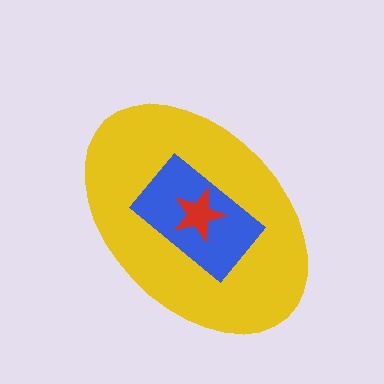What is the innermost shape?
The red star.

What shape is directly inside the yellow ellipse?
The blue rectangle.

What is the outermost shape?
The yellow ellipse.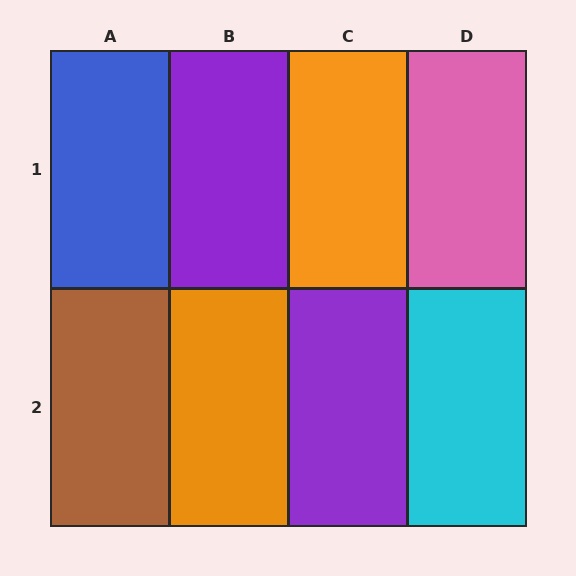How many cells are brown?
1 cell is brown.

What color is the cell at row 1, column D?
Pink.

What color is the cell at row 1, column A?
Blue.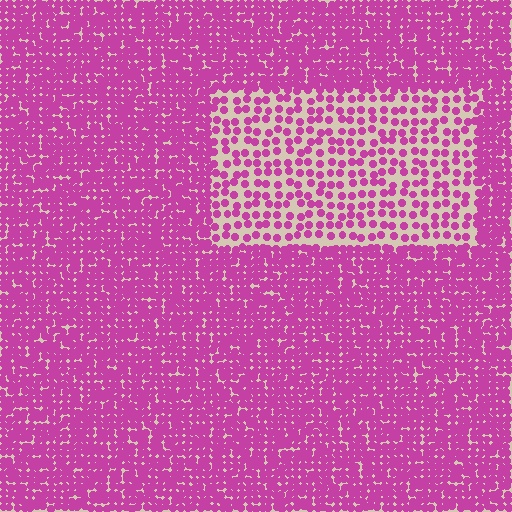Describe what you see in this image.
The image contains small magenta elements arranged at two different densities. A rectangle-shaped region is visible where the elements are less densely packed than the surrounding area.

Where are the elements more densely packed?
The elements are more densely packed outside the rectangle boundary.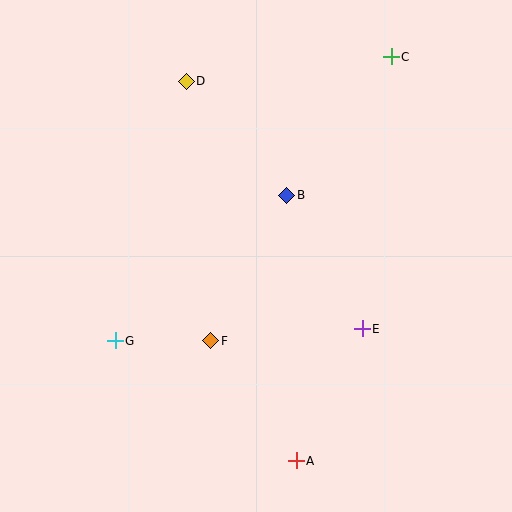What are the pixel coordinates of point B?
Point B is at (287, 195).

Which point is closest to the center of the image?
Point B at (287, 195) is closest to the center.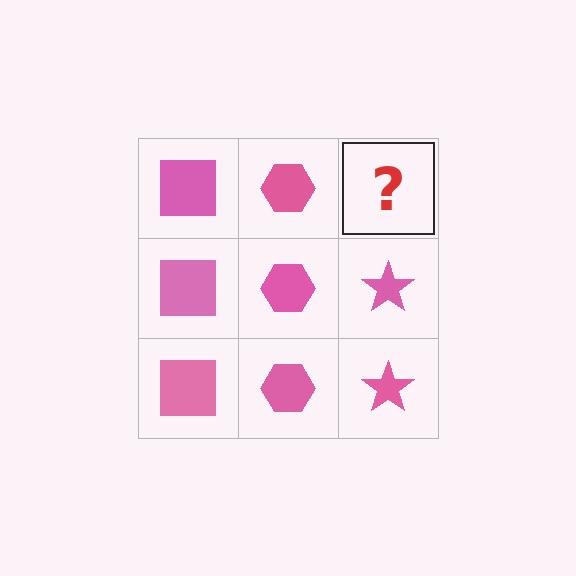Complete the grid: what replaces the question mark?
The question mark should be replaced with a pink star.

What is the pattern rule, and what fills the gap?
The rule is that each column has a consistent shape. The gap should be filled with a pink star.